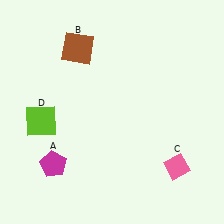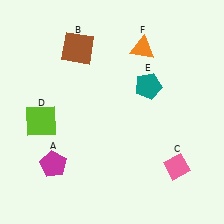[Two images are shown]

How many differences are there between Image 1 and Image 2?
There are 2 differences between the two images.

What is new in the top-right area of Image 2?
A teal pentagon (E) was added in the top-right area of Image 2.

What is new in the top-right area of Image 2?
An orange triangle (F) was added in the top-right area of Image 2.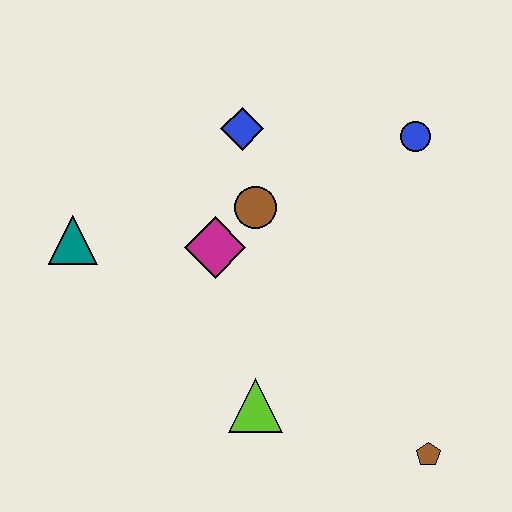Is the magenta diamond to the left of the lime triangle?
Yes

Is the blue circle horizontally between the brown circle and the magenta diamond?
No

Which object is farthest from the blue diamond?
The brown pentagon is farthest from the blue diamond.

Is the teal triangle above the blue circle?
No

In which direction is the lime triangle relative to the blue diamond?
The lime triangle is below the blue diamond.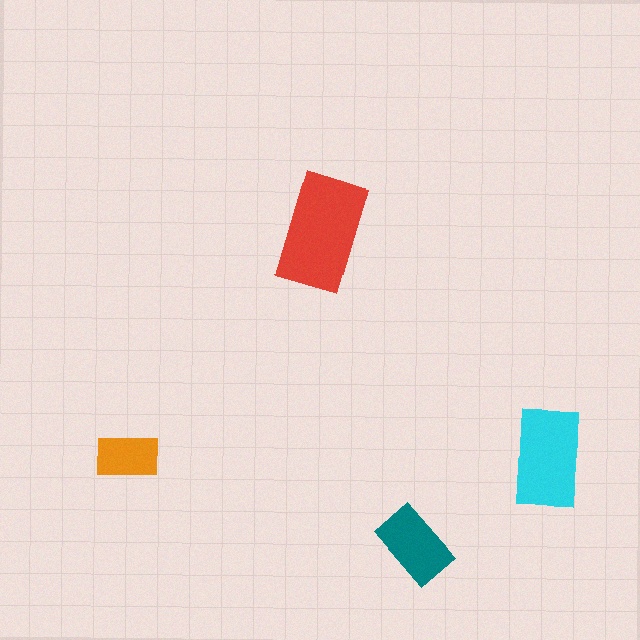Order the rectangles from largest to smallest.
the red one, the cyan one, the teal one, the orange one.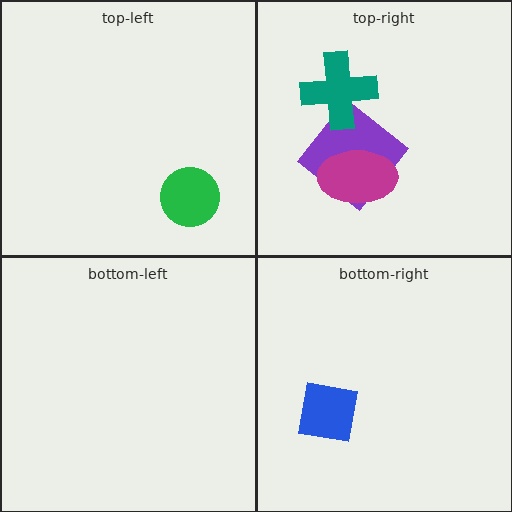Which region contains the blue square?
The bottom-right region.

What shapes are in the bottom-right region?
The blue square.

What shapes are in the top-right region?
The purple diamond, the teal cross, the magenta ellipse.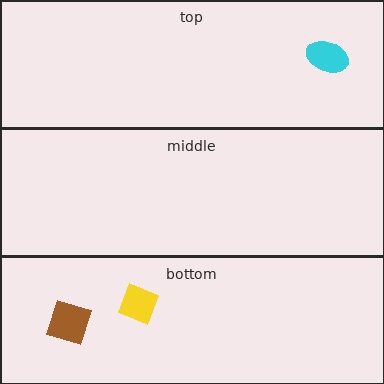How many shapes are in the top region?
1.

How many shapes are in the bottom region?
2.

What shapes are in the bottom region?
The yellow diamond, the brown square.